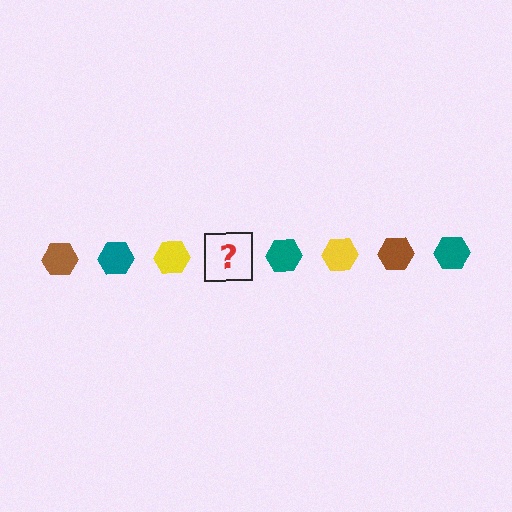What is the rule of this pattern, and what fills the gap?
The rule is that the pattern cycles through brown, teal, yellow hexagons. The gap should be filled with a brown hexagon.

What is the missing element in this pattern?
The missing element is a brown hexagon.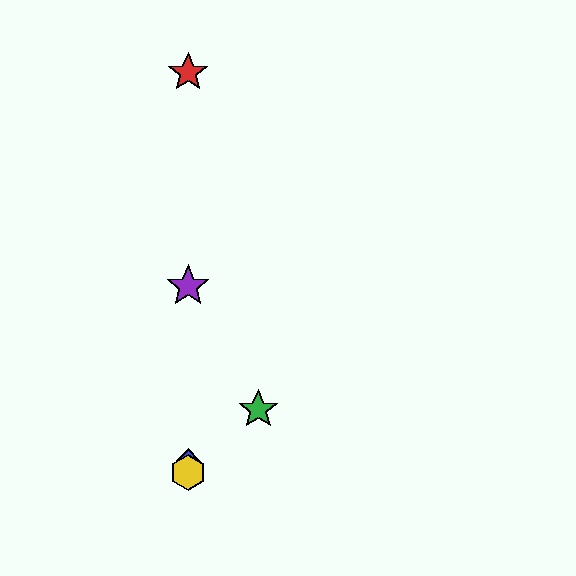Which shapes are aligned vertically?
The red star, the blue diamond, the yellow hexagon, the purple star are aligned vertically.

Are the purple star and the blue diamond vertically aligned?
Yes, both are at x≈188.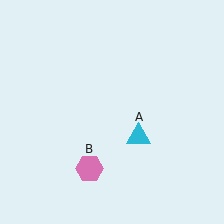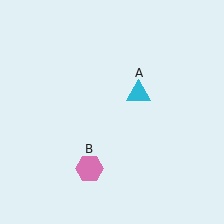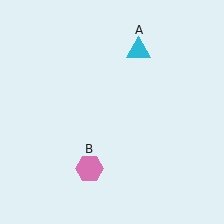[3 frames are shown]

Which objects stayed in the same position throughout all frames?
Pink hexagon (object B) remained stationary.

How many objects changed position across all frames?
1 object changed position: cyan triangle (object A).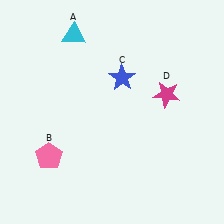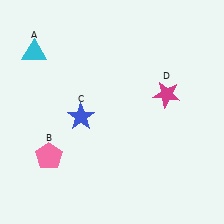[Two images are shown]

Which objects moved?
The objects that moved are: the cyan triangle (A), the blue star (C).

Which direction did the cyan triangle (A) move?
The cyan triangle (A) moved left.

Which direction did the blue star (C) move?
The blue star (C) moved left.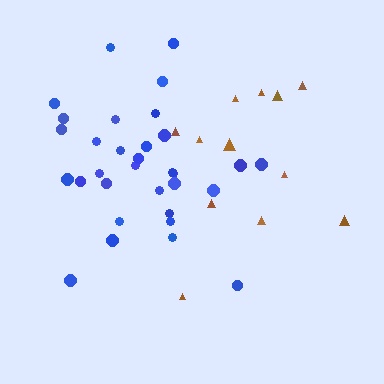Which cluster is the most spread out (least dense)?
Brown.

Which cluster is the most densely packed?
Blue.